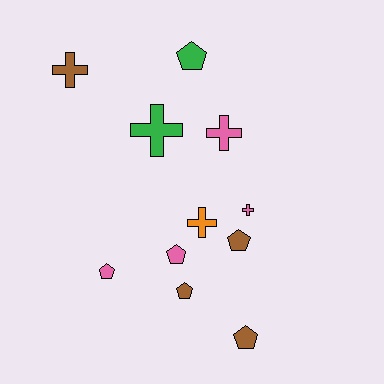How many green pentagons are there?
There is 1 green pentagon.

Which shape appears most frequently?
Pentagon, with 6 objects.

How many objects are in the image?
There are 11 objects.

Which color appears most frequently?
Pink, with 4 objects.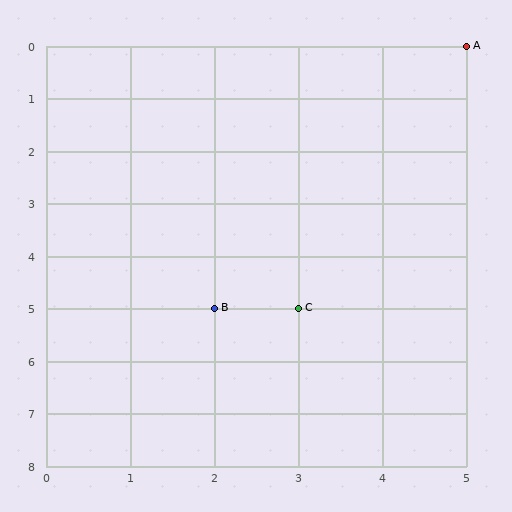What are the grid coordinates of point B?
Point B is at grid coordinates (2, 5).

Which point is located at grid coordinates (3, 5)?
Point C is at (3, 5).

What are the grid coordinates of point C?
Point C is at grid coordinates (3, 5).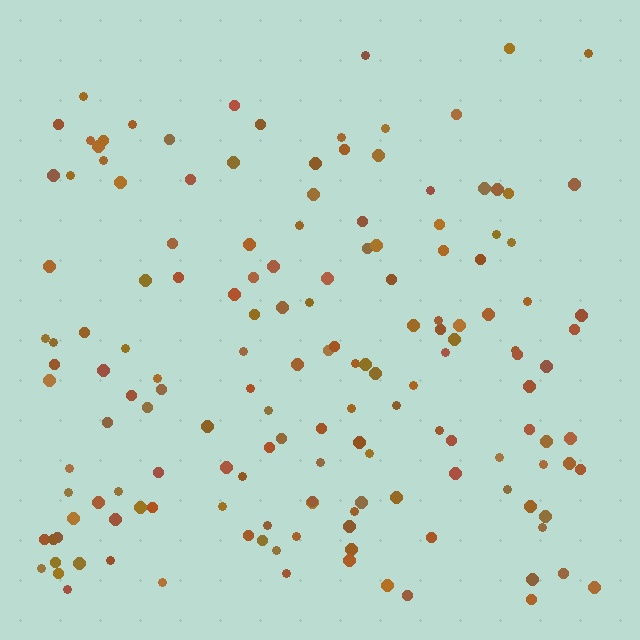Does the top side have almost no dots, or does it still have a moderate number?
Still a moderate number, just noticeably fewer than the bottom.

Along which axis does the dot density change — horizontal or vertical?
Vertical.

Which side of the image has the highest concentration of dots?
The bottom.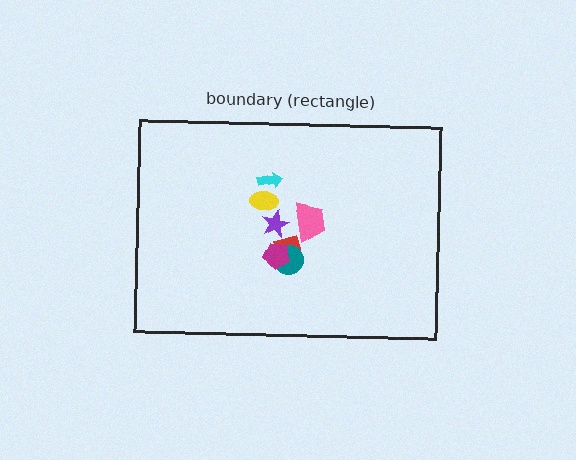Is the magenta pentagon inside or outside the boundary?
Inside.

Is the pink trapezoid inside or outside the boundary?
Inside.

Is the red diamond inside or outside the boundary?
Inside.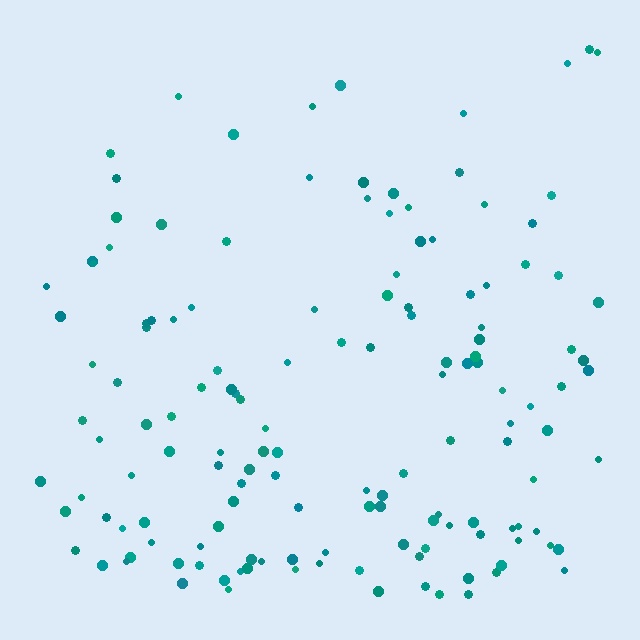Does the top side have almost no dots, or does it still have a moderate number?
Still a moderate number, just noticeably fewer than the bottom.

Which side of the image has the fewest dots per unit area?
The top.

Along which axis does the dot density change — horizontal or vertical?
Vertical.